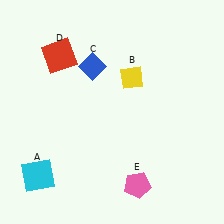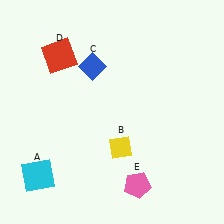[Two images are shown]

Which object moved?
The yellow diamond (B) moved down.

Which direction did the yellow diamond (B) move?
The yellow diamond (B) moved down.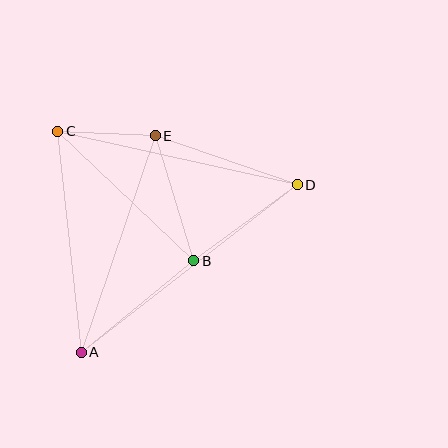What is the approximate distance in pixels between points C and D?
The distance between C and D is approximately 245 pixels.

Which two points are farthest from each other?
Points A and D are farthest from each other.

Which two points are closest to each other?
Points C and E are closest to each other.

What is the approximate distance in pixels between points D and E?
The distance between D and E is approximately 150 pixels.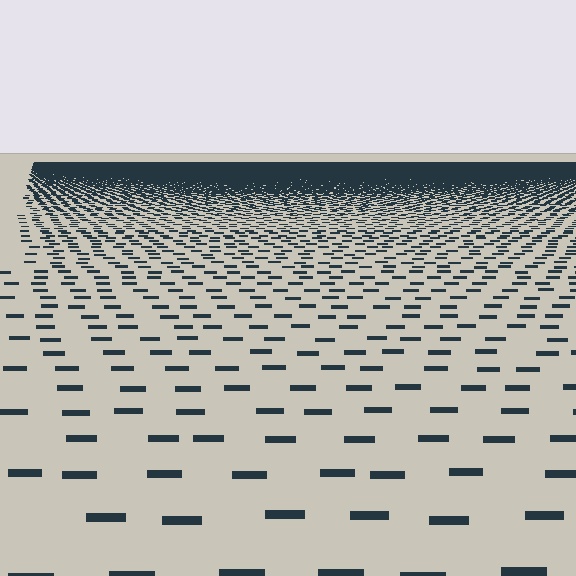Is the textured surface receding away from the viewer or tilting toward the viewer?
The surface is receding away from the viewer. Texture elements get smaller and denser toward the top.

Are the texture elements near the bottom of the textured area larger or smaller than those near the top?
Larger. Near the bottom, elements are closer to the viewer and appear at a bigger on-screen size.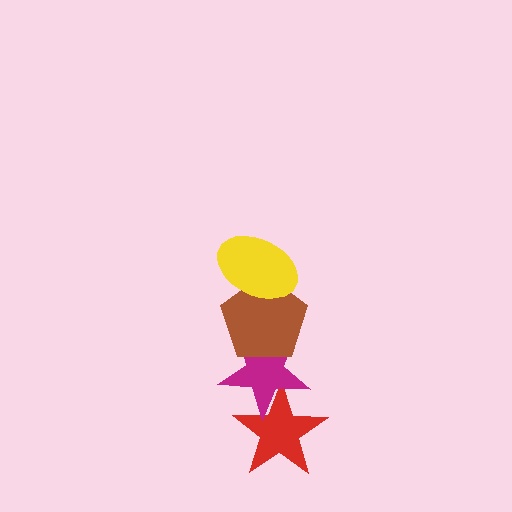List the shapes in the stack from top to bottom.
From top to bottom: the yellow ellipse, the brown pentagon, the magenta star, the red star.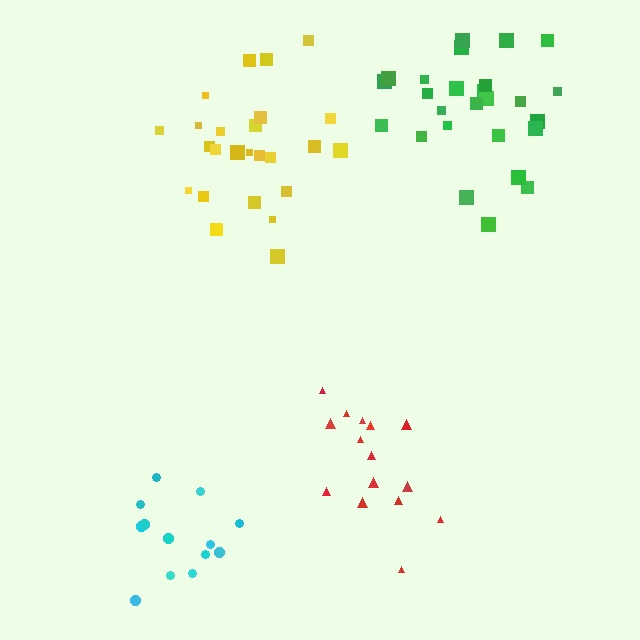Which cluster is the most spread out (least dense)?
Yellow.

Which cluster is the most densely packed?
Green.